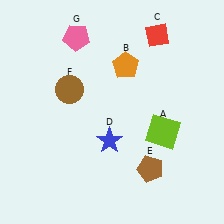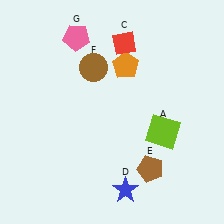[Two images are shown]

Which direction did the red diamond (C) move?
The red diamond (C) moved left.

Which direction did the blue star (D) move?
The blue star (D) moved down.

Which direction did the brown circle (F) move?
The brown circle (F) moved right.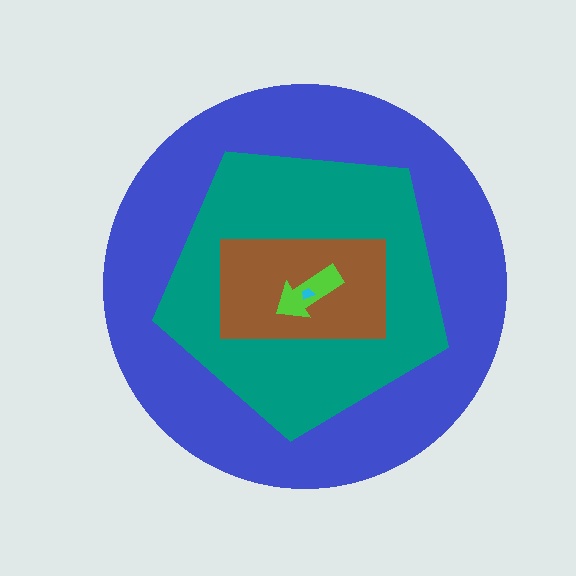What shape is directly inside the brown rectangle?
The lime arrow.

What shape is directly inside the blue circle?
The teal pentagon.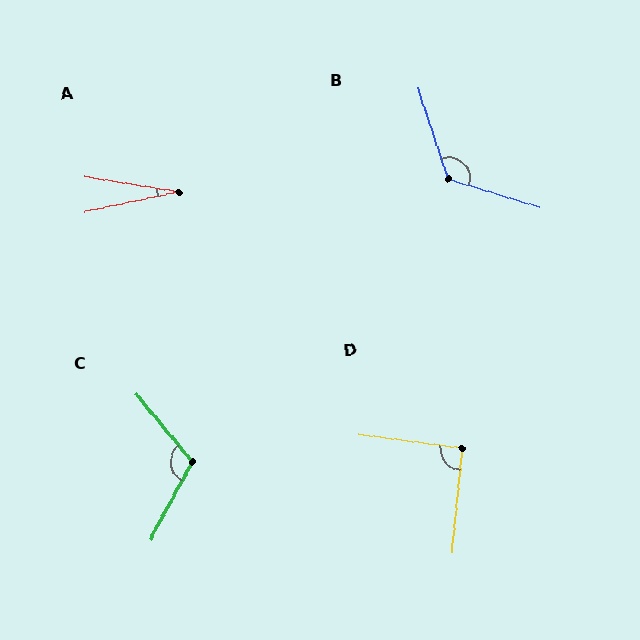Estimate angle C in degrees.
Approximately 113 degrees.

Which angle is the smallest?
A, at approximately 21 degrees.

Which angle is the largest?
B, at approximately 125 degrees.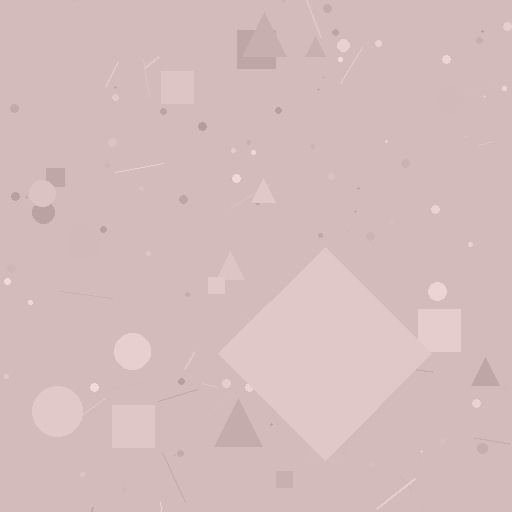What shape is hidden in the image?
A diamond is hidden in the image.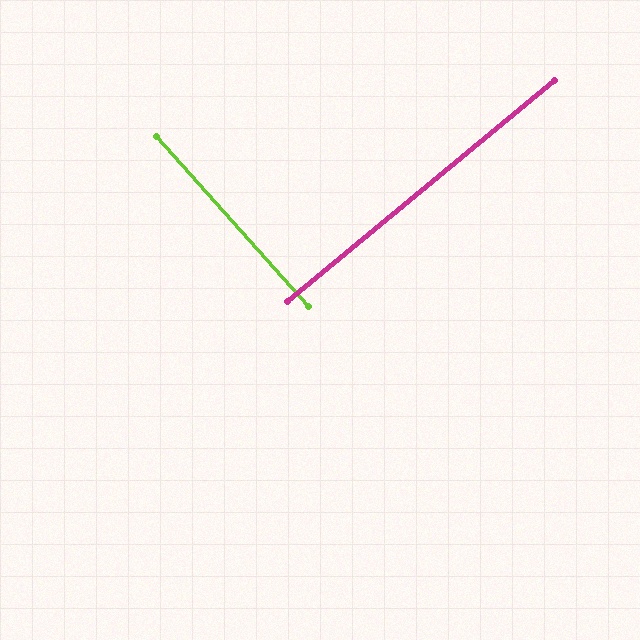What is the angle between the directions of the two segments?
Approximately 88 degrees.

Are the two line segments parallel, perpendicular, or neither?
Perpendicular — they meet at approximately 88°.